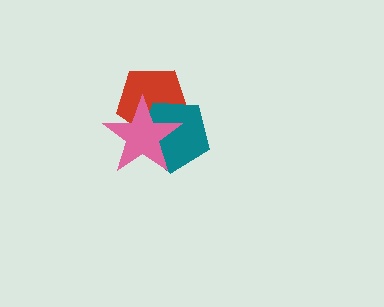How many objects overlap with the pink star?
2 objects overlap with the pink star.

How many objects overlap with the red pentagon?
2 objects overlap with the red pentagon.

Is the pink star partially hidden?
No, no other shape covers it.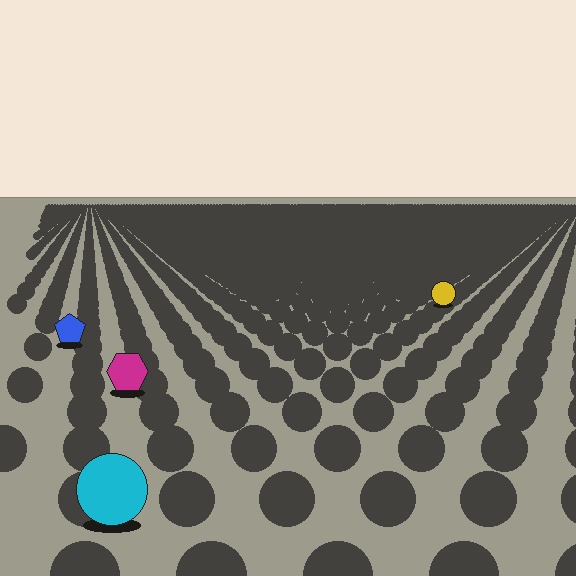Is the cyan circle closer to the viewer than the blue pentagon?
Yes. The cyan circle is closer — you can tell from the texture gradient: the ground texture is coarser near it.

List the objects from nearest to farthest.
From nearest to farthest: the cyan circle, the magenta hexagon, the blue pentagon, the yellow circle.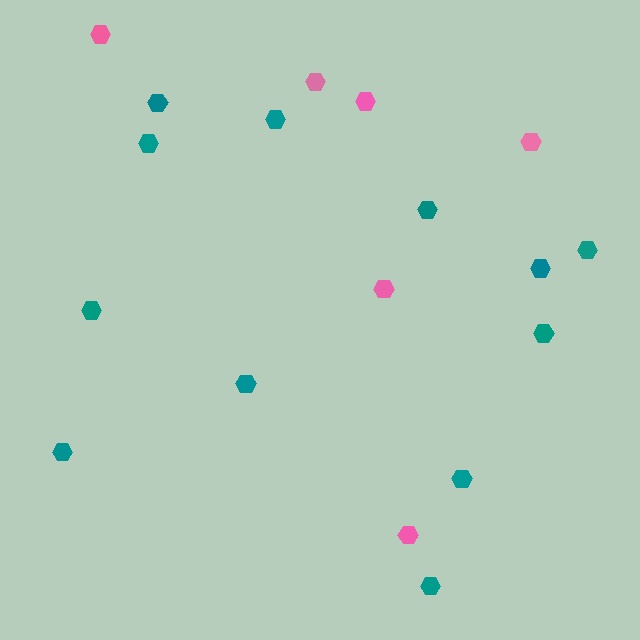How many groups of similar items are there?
There are 2 groups: one group of pink hexagons (6) and one group of teal hexagons (12).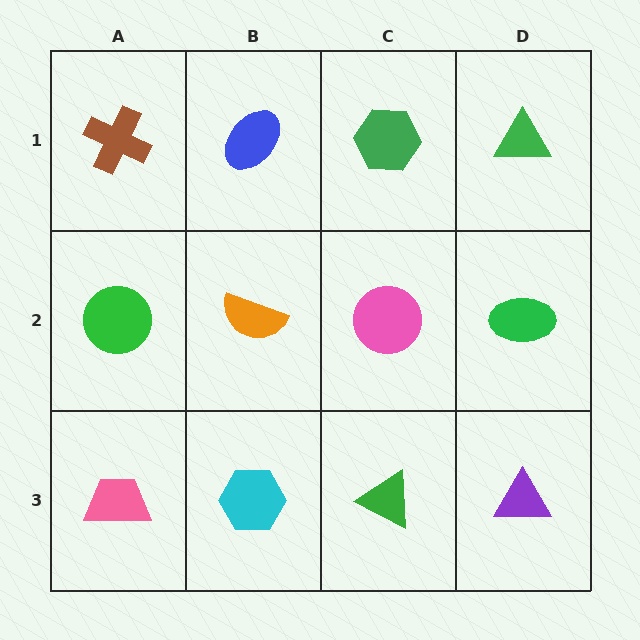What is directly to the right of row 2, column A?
An orange semicircle.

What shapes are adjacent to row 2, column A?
A brown cross (row 1, column A), a pink trapezoid (row 3, column A), an orange semicircle (row 2, column B).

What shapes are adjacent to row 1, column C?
A pink circle (row 2, column C), a blue ellipse (row 1, column B), a green triangle (row 1, column D).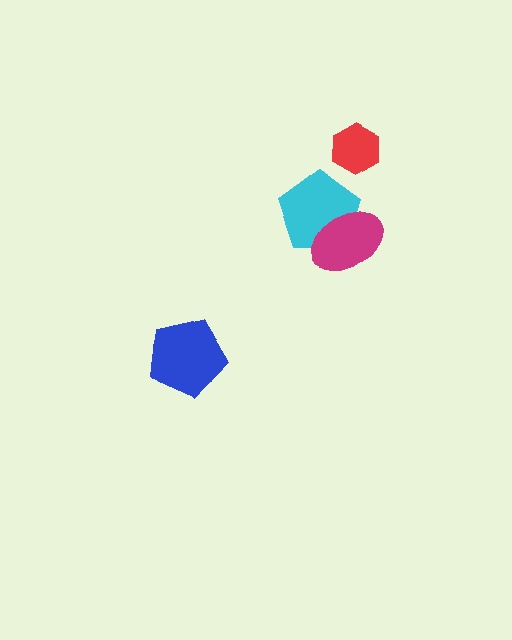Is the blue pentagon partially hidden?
No, no other shape covers it.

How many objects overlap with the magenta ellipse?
1 object overlaps with the magenta ellipse.